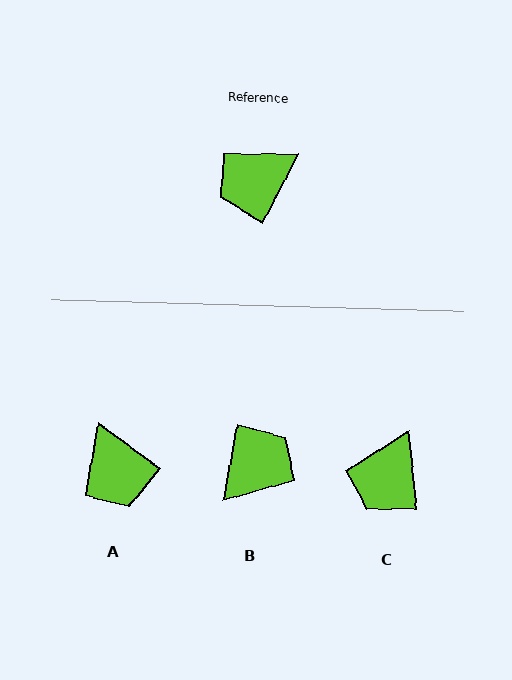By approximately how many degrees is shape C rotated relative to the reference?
Approximately 32 degrees counter-clockwise.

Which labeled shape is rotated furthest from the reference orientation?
B, about 164 degrees away.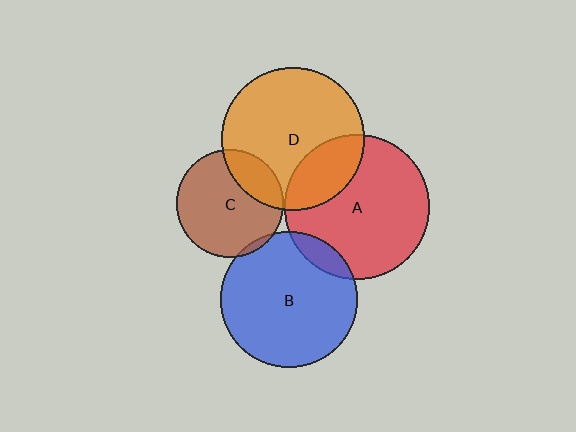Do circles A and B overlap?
Yes.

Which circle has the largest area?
Circle A (red).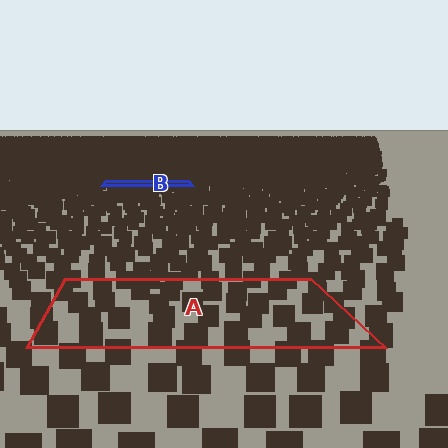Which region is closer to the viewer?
Region A is closer. The texture elements there are larger and more spread out.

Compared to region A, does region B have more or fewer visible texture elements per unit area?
Region B has more texture elements per unit area — they are packed more densely because it is farther away.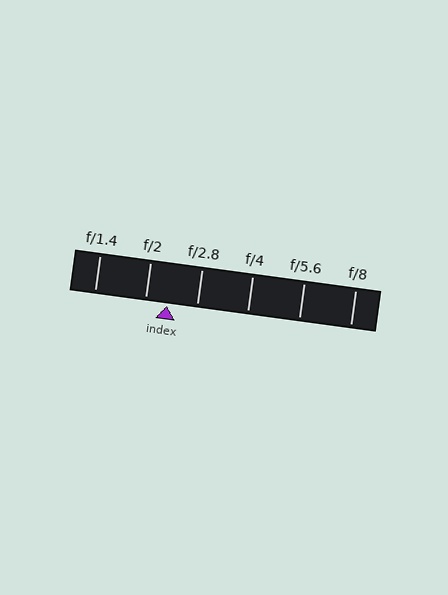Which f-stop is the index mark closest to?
The index mark is closest to f/2.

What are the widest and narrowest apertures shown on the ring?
The widest aperture shown is f/1.4 and the narrowest is f/8.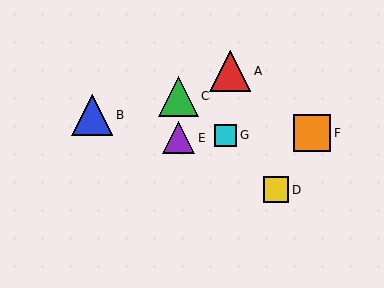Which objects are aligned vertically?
Objects C, E are aligned vertically.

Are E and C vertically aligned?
Yes, both are at x≈179.